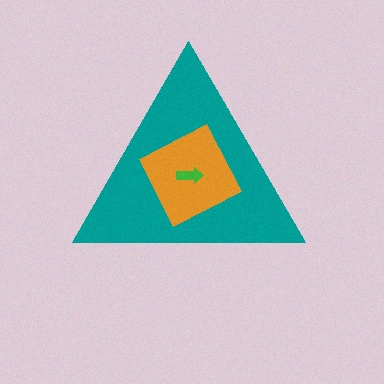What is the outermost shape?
The teal triangle.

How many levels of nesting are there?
3.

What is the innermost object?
The green arrow.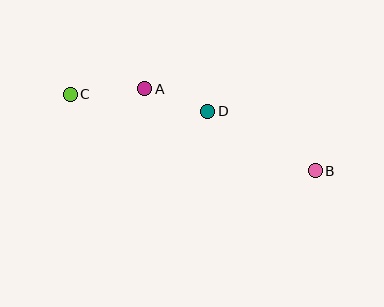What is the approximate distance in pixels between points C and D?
The distance between C and D is approximately 139 pixels.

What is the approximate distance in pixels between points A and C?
The distance between A and C is approximately 75 pixels.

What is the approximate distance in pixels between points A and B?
The distance between A and B is approximately 189 pixels.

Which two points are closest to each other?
Points A and D are closest to each other.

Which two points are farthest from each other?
Points B and C are farthest from each other.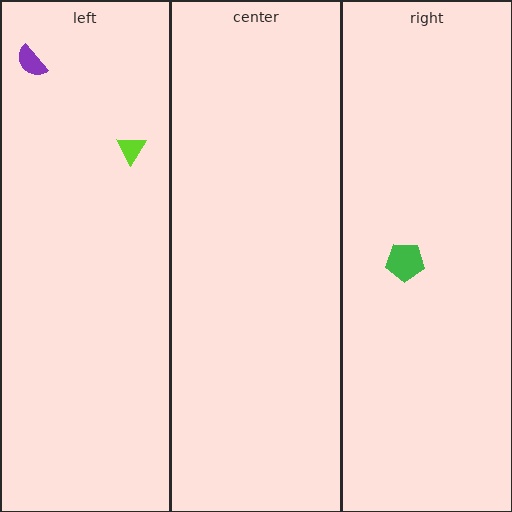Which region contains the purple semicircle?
The left region.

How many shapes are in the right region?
1.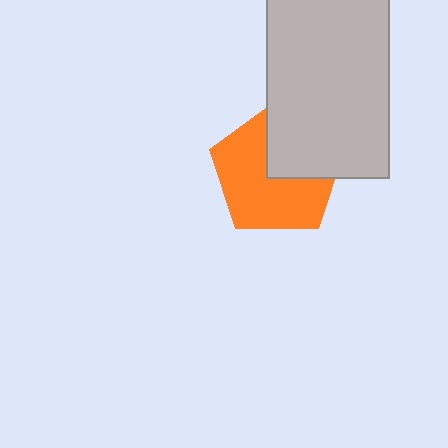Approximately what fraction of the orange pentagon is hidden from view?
Roughly 37% of the orange pentagon is hidden behind the light gray rectangle.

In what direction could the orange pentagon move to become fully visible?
The orange pentagon could move toward the lower-left. That would shift it out from behind the light gray rectangle entirely.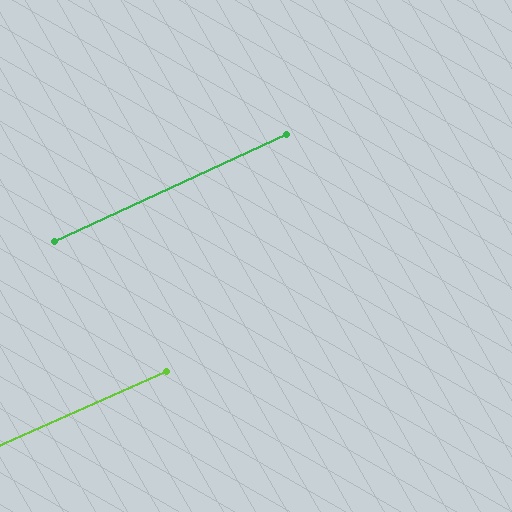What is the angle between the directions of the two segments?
Approximately 1 degree.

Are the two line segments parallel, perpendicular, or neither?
Parallel — their directions differ by only 1.0°.